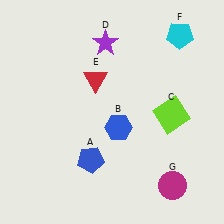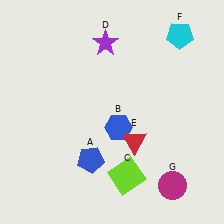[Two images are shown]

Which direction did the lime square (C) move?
The lime square (C) moved down.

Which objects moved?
The objects that moved are: the lime square (C), the red triangle (E).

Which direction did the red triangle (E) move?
The red triangle (E) moved down.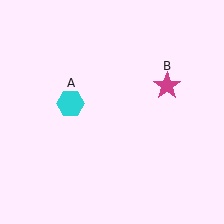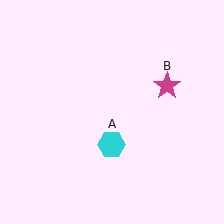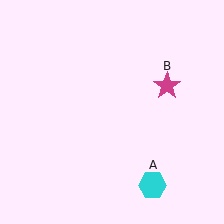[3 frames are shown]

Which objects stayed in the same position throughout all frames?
Magenta star (object B) remained stationary.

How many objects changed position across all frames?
1 object changed position: cyan hexagon (object A).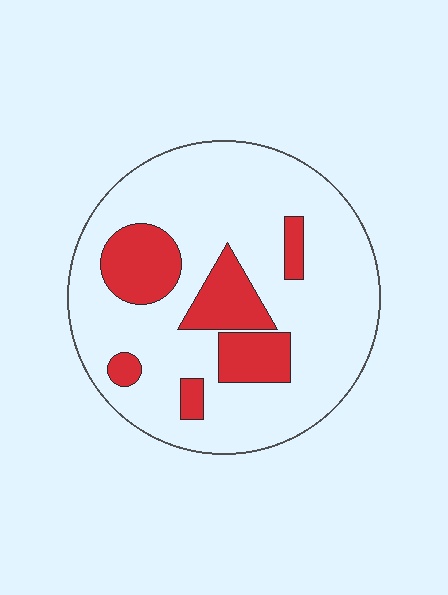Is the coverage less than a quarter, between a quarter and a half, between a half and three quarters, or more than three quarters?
Less than a quarter.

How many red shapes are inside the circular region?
6.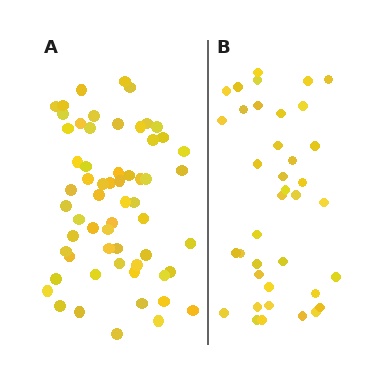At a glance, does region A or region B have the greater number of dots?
Region A (the left region) has more dots.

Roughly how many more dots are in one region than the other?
Region A has approximately 20 more dots than region B.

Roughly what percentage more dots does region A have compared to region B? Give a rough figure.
About 60% more.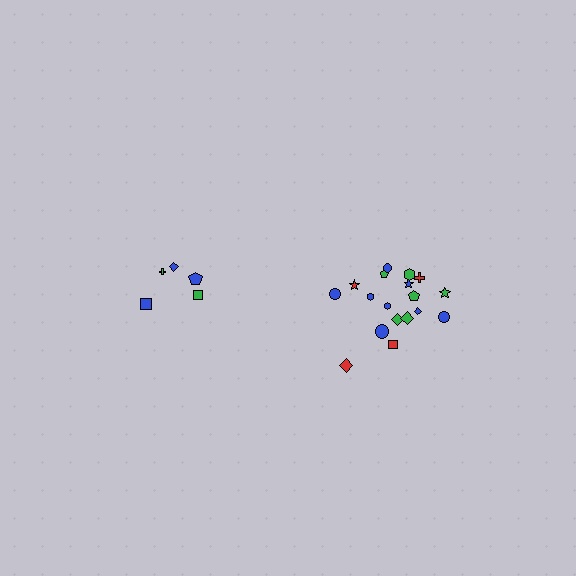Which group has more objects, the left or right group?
The right group.